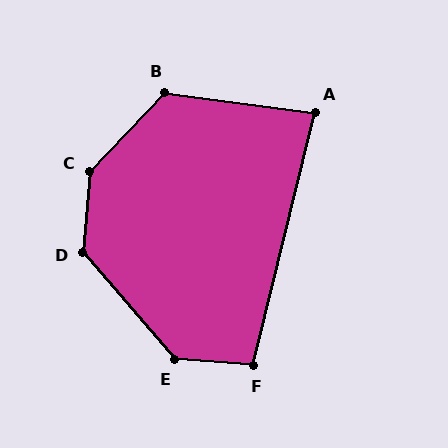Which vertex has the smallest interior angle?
A, at approximately 84 degrees.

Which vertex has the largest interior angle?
C, at approximately 141 degrees.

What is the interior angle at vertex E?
Approximately 135 degrees (obtuse).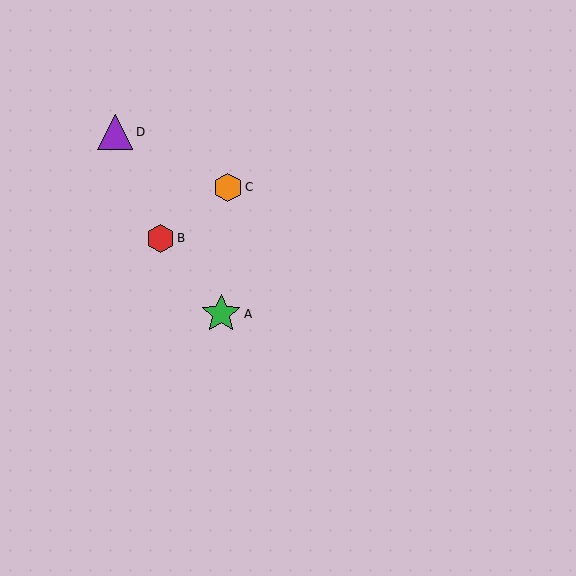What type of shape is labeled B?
Shape B is a red hexagon.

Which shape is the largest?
The green star (labeled A) is the largest.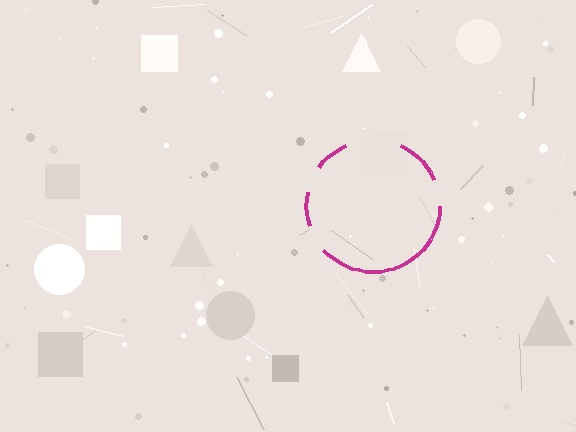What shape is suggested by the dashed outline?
The dashed outline suggests a circle.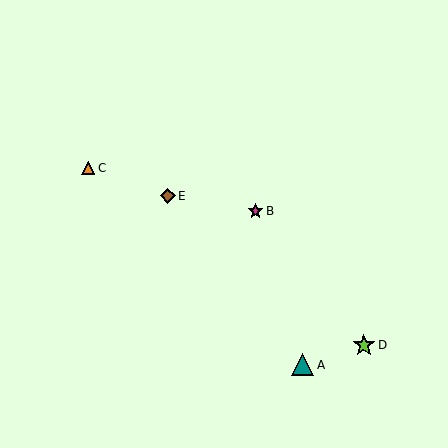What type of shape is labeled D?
Shape D is a lime star.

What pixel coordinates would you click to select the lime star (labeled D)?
Click at (364, 345) to select the lime star D.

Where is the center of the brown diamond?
The center of the brown diamond is at (168, 196).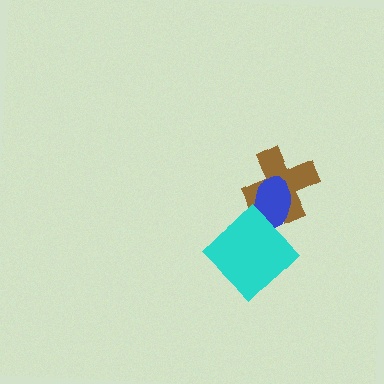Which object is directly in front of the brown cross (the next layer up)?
The blue ellipse is directly in front of the brown cross.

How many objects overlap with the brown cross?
2 objects overlap with the brown cross.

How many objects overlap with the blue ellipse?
2 objects overlap with the blue ellipse.